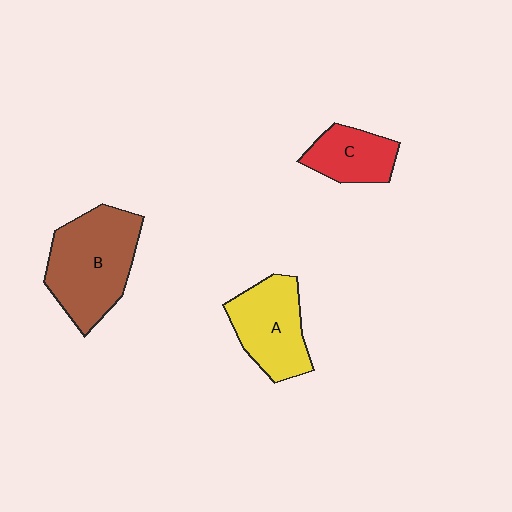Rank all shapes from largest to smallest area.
From largest to smallest: B (brown), A (yellow), C (red).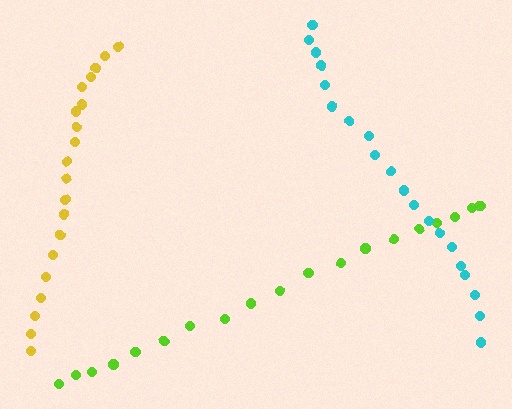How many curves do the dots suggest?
There are 3 distinct paths.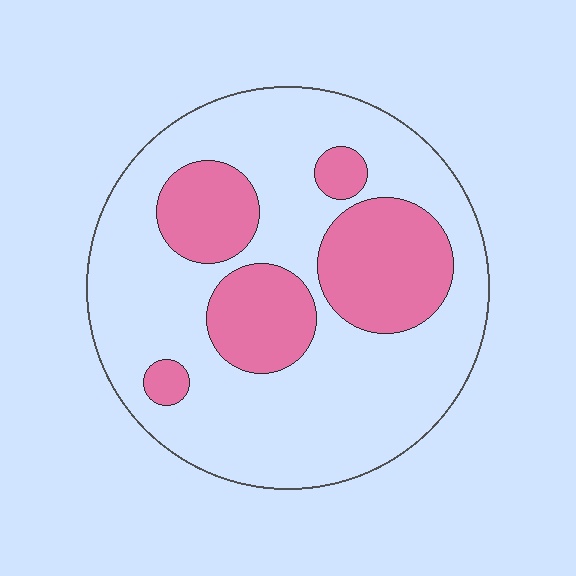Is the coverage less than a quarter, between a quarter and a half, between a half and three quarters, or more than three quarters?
Between a quarter and a half.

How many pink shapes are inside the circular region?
5.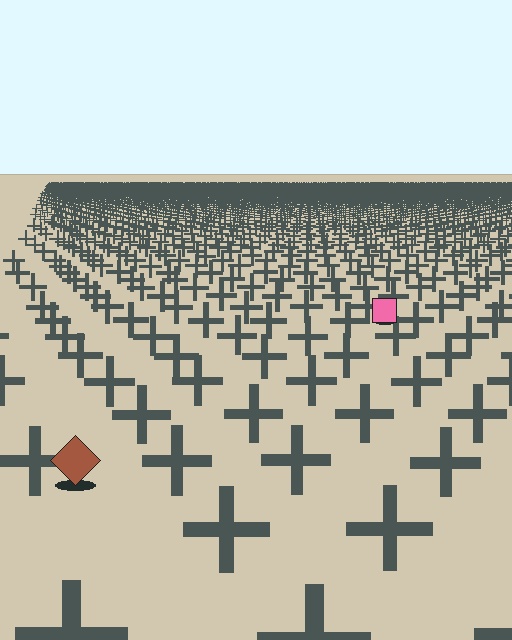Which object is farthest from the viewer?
The pink square is farthest from the viewer. It appears smaller and the ground texture around it is denser.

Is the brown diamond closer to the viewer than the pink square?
Yes. The brown diamond is closer — you can tell from the texture gradient: the ground texture is coarser near it.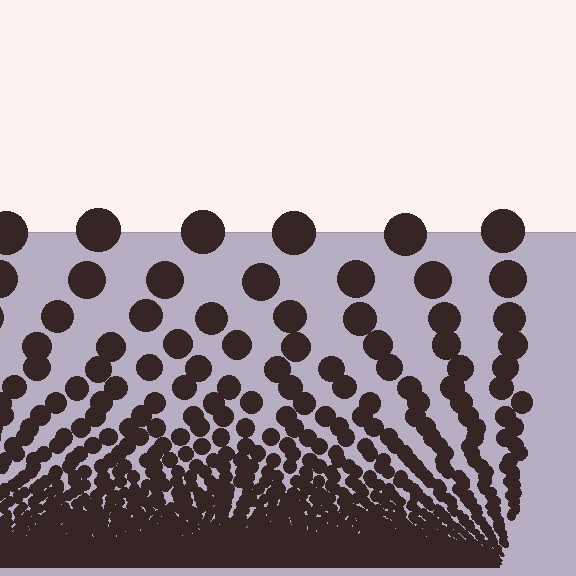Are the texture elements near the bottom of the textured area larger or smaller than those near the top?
Smaller. The gradient is inverted — elements near the bottom are smaller and denser.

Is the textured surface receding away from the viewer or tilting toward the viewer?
The surface appears to tilt toward the viewer. Texture elements get larger and sparser toward the top.